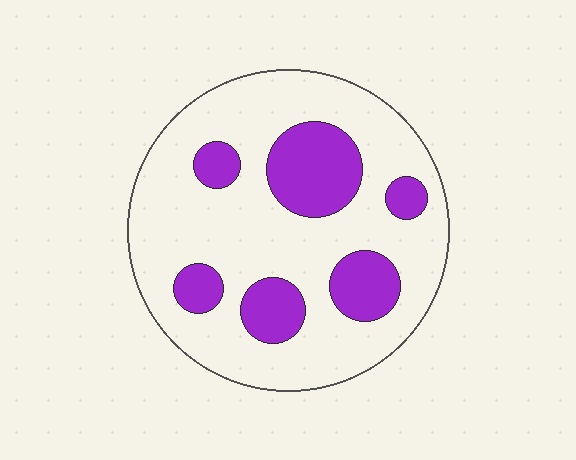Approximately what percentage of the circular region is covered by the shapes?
Approximately 25%.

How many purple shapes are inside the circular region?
6.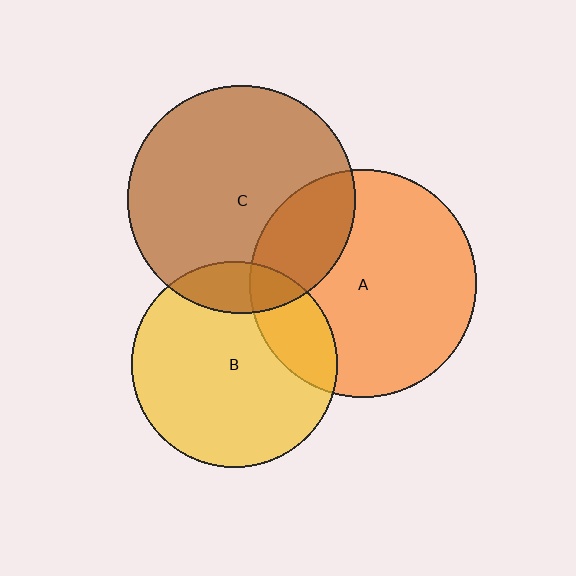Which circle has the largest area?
Circle A (orange).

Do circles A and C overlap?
Yes.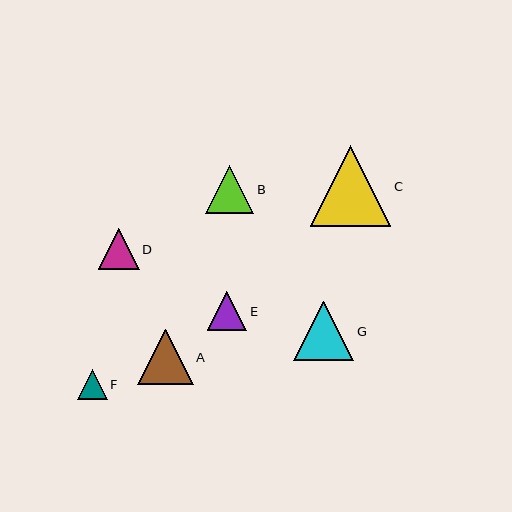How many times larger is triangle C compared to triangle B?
Triangle C is approximately 1.7 times the size of triangle B.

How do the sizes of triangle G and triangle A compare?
Triangle G and triangle A are approximately the same size.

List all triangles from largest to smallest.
From largest to smallest: C, G, A, B, D, E, F.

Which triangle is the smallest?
Triangle F is the smallest with a size of approximately 29 pixels.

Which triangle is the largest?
Triangle C is the largest with a size of approximately 81 pixels.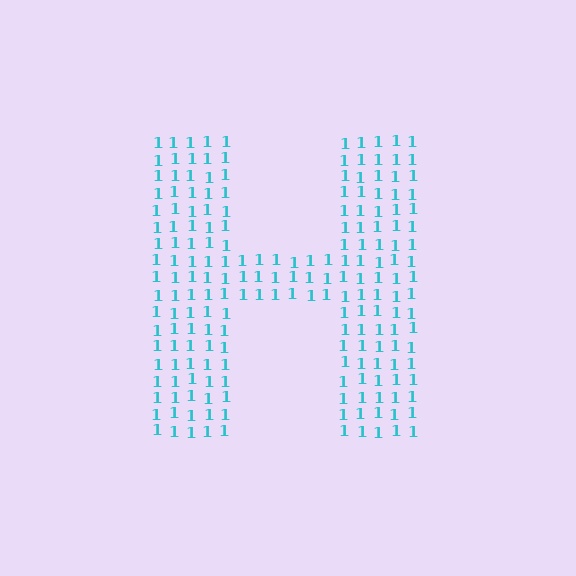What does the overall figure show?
The overall figure shows the letter H.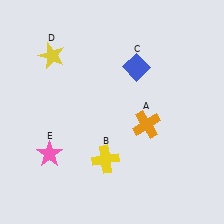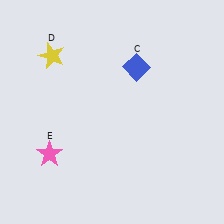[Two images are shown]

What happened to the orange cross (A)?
The orange cross (A) was removed in Image 2. It was in the bottom-right area of Image 1.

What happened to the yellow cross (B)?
The yellow cross (B) was removed in Image 2. It was in the bottom-left area of Image 1.